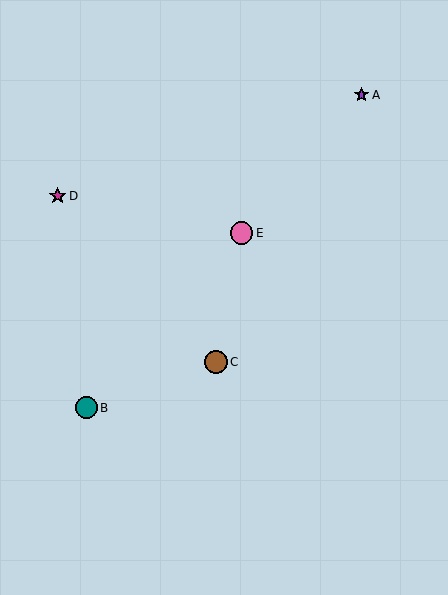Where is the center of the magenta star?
The center of the magenta star is at (58, 196).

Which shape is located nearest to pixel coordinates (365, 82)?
The purple star (labeled A) at (362, 95) is nearest to that location.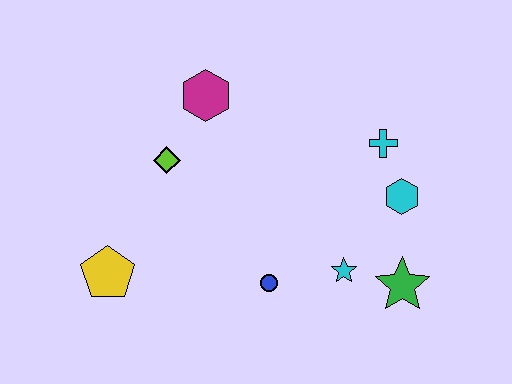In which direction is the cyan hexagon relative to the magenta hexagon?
The cyan hexagon is to the right of the magenta hexagon.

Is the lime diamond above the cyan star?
Yes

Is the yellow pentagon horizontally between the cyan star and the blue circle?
No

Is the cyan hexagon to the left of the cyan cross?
No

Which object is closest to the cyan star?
The green star is closest to the cyan star.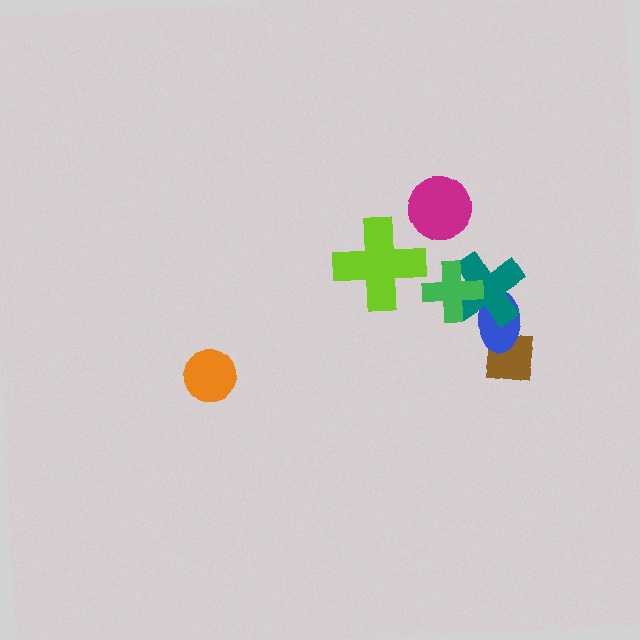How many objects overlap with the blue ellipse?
3 objects overlap with the blue ellipse.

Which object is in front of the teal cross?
The green cross is in front of the teal cross.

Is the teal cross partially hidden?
Yes, it is partially covered by another shape.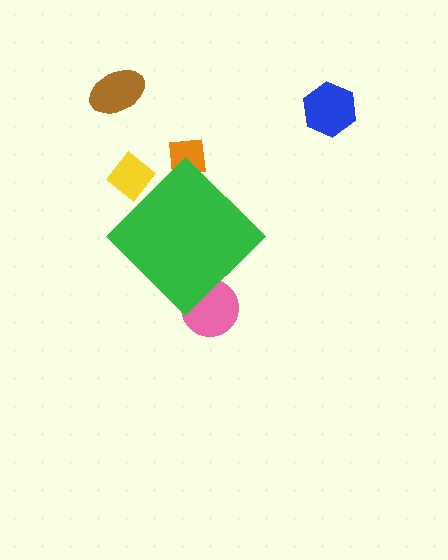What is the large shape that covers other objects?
A green diamond.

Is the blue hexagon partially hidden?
No, the blue hexagon is fully visible.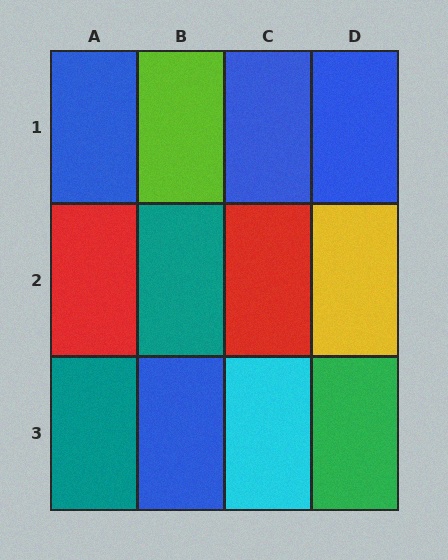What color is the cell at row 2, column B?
Teal.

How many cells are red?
2 cells are red.